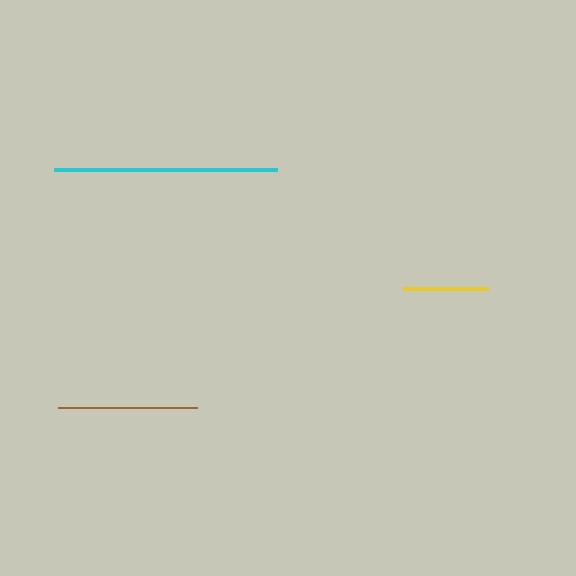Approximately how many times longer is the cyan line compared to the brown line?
The cyan line is approximately 1.6 times the length of the brown line.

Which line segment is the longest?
The cyan line is the longest at approximately 223 pixels.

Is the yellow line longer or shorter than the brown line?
The brown line is longer than the yellow line.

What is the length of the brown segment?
The brown segment is approximately 139 pixels long.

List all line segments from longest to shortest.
From longest to shortest: cyan, brown, yellow.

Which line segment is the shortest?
The yellow line is the shortest at approximately 84 pixels.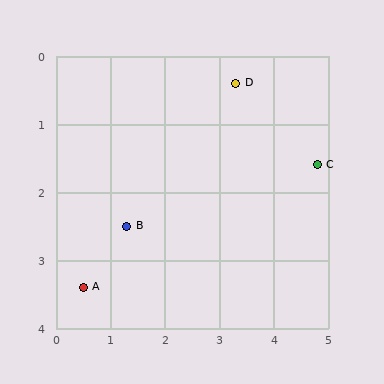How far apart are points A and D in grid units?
Points A and D are about 4.1 grid units apart.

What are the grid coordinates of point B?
Point B is at approximately (1.3, 2.5).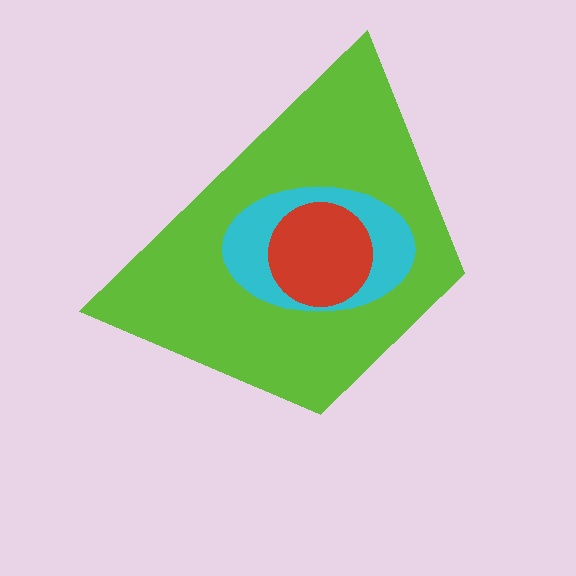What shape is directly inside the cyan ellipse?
The red circle.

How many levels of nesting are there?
3.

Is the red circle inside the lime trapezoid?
Yes.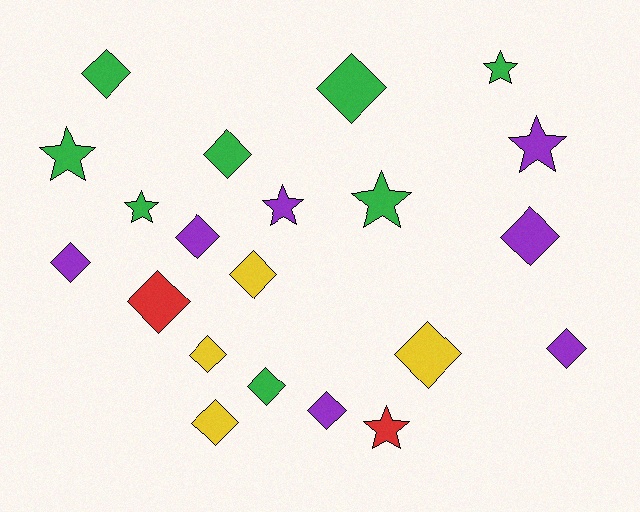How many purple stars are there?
There are 2 purple stars.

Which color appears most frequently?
Green, with 8 objects.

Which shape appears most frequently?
Diamond, with 14 objects.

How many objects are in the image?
There are 21 objects.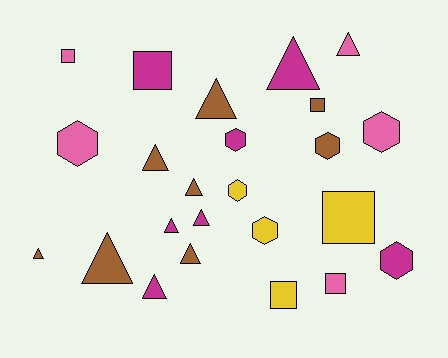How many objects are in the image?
There are 24 objects.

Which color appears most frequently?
Brown, with 8 objects.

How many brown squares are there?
There is 1 brown square.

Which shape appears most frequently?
Triangle, with 11 objects.